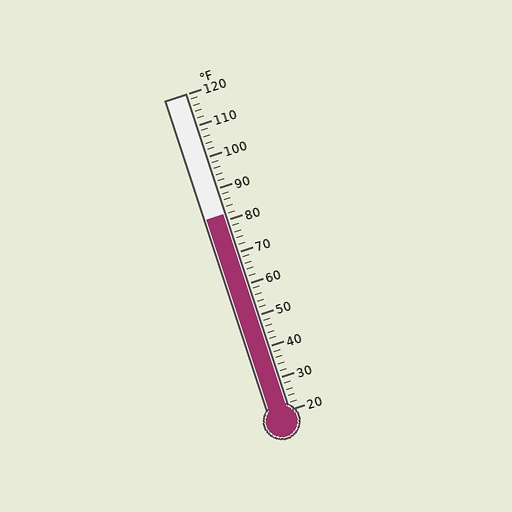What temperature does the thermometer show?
The thermometer shows approximately 82°F.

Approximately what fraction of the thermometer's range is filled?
The thermometer is filled to approximately 60% of its range.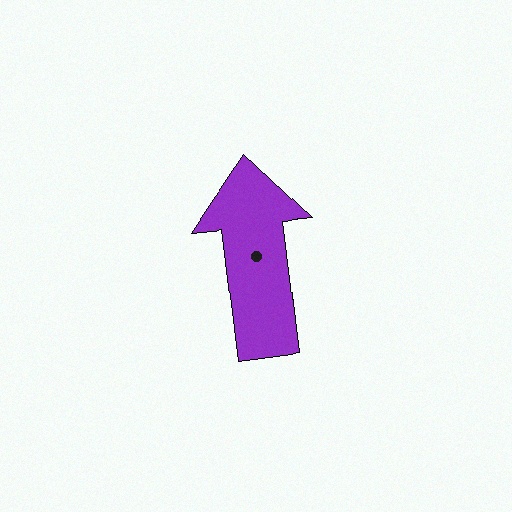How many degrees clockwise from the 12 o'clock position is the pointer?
Approximately 353 degrees.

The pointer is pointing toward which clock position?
Roughly 12 o'clock.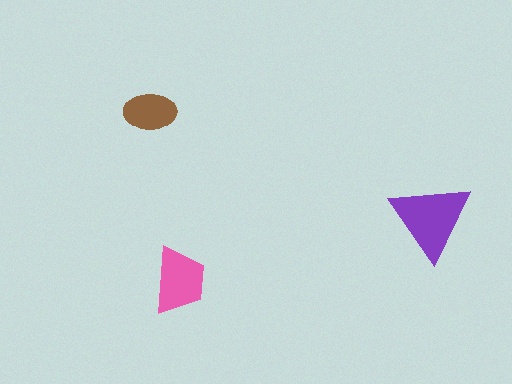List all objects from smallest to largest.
The brown ellipse, the pink trapezoid, the purple triangle.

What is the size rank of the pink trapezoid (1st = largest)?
2nd.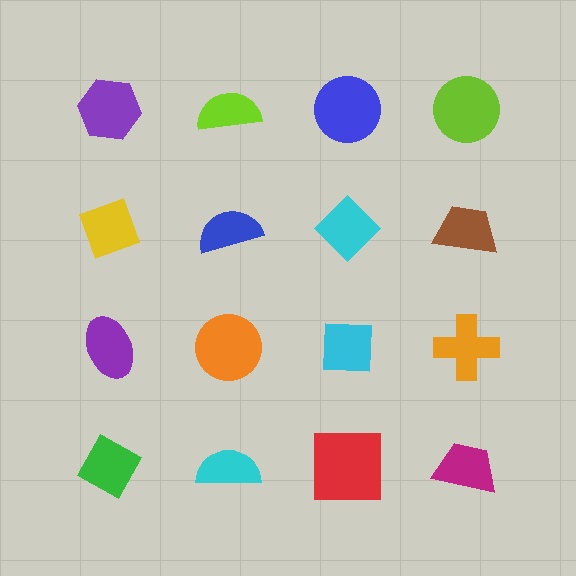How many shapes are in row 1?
4 shapes.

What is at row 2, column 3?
A cyan diamond.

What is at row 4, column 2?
A cyan semicircle.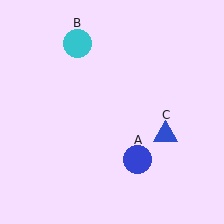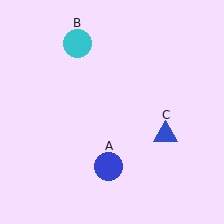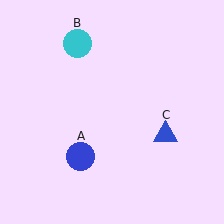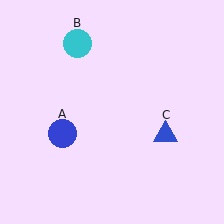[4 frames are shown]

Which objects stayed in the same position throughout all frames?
Cyan circle (object B) and blue triangle (object C) remained stationary.